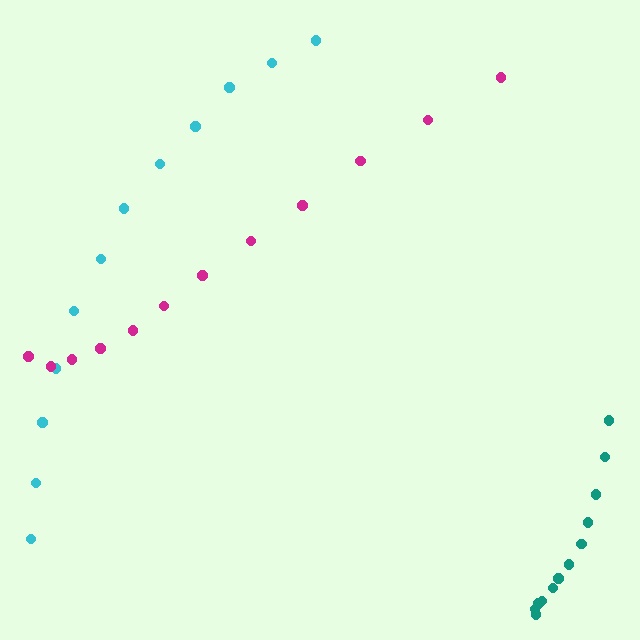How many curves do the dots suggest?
There are 3 distinct paths.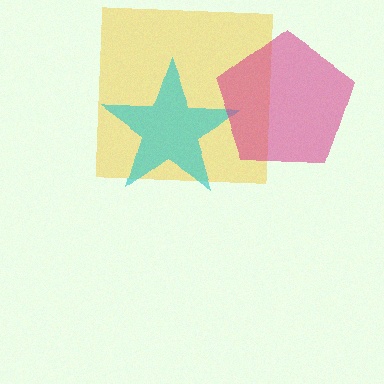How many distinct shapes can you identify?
There are 3 distinct shapes: a yellow square, a cyan star, a magenta pentagon.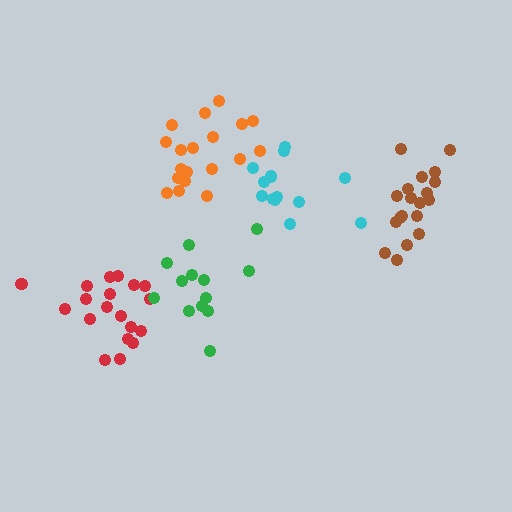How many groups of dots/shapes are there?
There are 5 groups.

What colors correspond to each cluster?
The clusters are colored: red, brown, cyan, green, orange.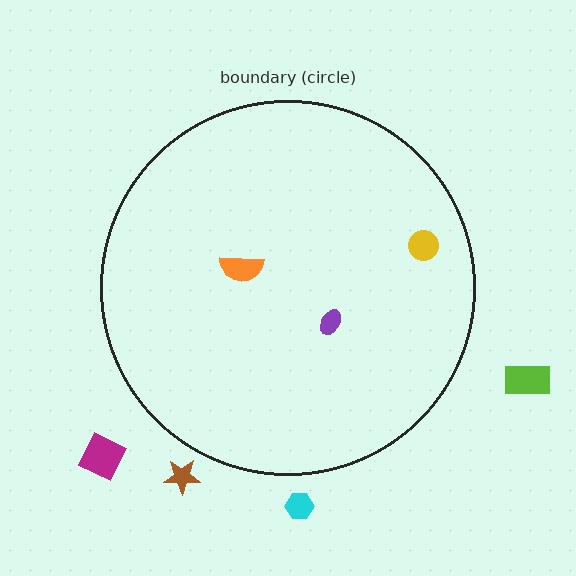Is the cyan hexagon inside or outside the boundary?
Outside.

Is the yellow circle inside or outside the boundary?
Inside.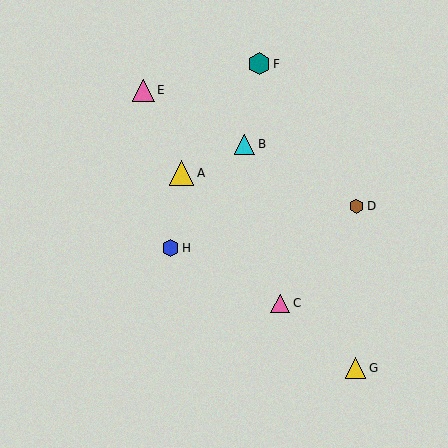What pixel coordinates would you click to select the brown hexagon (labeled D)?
Click at (357, 206) to select the brown hexagon D.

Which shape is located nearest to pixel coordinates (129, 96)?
The pink triangle (labeled E) at (143, 90) is nearest to that location.